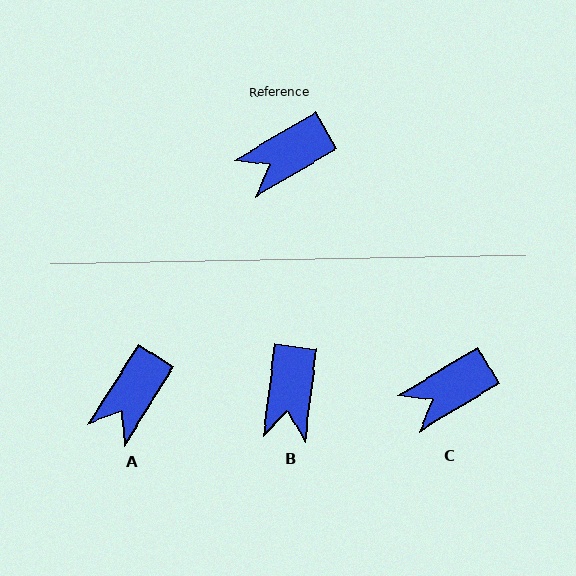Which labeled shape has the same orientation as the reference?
C.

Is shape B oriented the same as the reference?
No, it is off by about 52 degrees.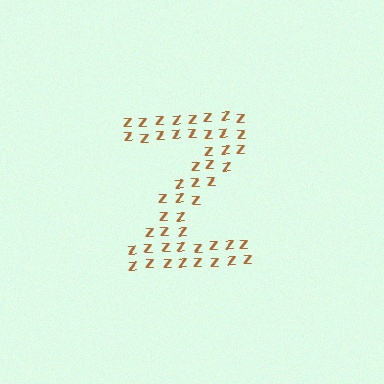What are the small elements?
The small elements are letter Z's.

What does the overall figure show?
The overall figure shows the letter Z.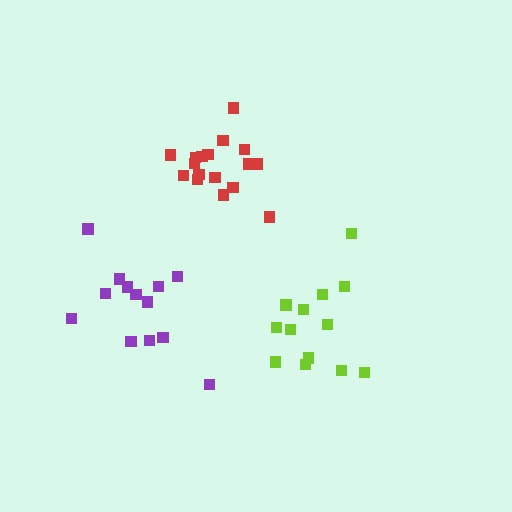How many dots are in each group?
Group 1: 13 dots, Group 2: 13 dots, Group 3: 17 dots (43 total).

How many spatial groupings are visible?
There are 3 spatial groupings.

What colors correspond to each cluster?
The clusters are colored: lime, purple, red.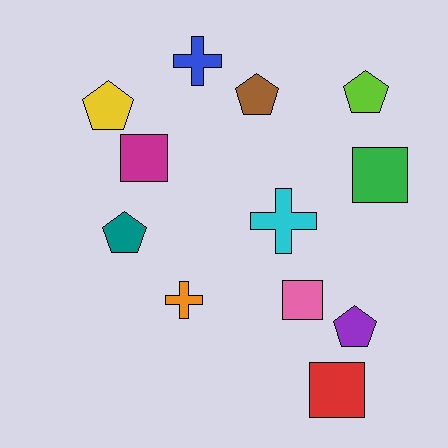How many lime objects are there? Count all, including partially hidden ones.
There is 1 lime object.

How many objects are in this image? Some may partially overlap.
There are 12 objects.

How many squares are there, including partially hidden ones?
There are 4 squares.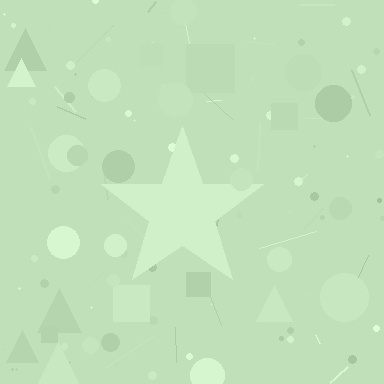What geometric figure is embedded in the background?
A star is embedded in the background.